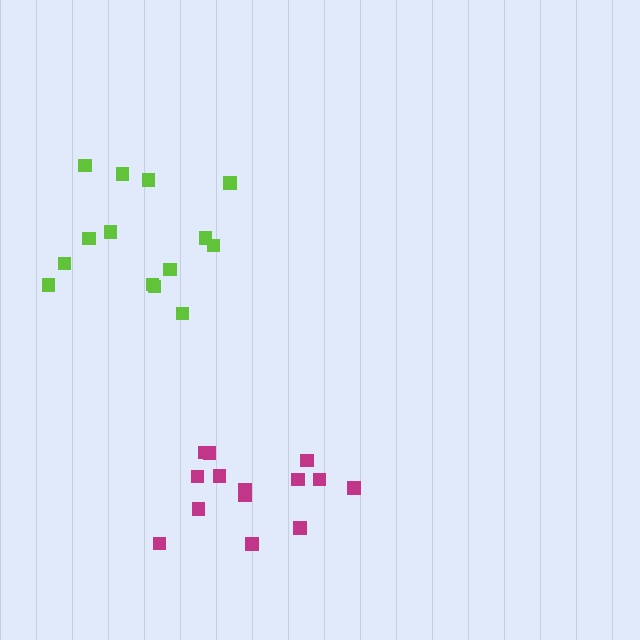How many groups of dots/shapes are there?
There are 2 groups.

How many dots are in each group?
Group 1: 14 dots, Group 2: 14 dots (28 total).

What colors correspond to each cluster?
The clusters are colored: lime, magenta.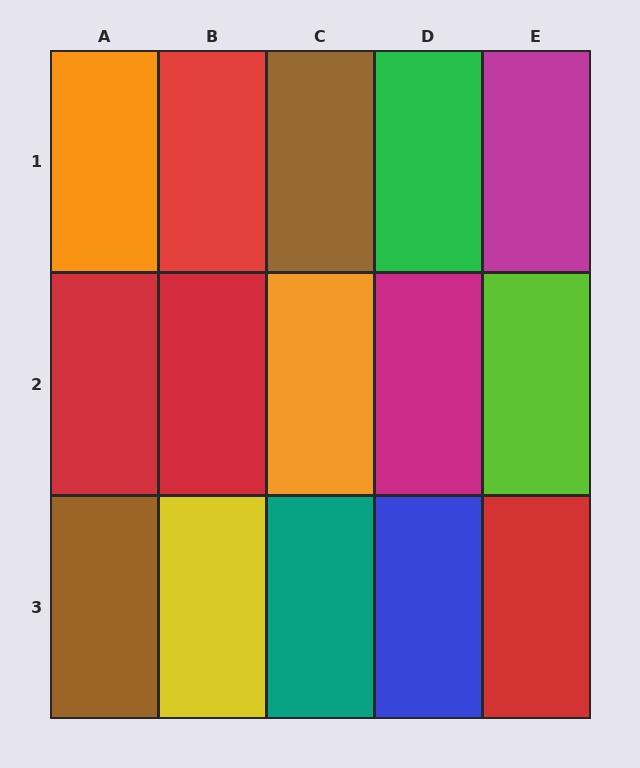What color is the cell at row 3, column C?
Teal.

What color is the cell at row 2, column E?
Lime.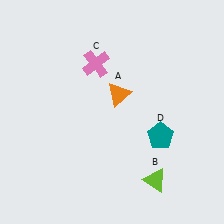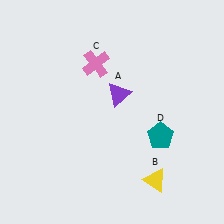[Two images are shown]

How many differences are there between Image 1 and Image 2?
There are 2 differences between the two images.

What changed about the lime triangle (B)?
In Image 1, B is lime. In Image 2, it changed to yellow.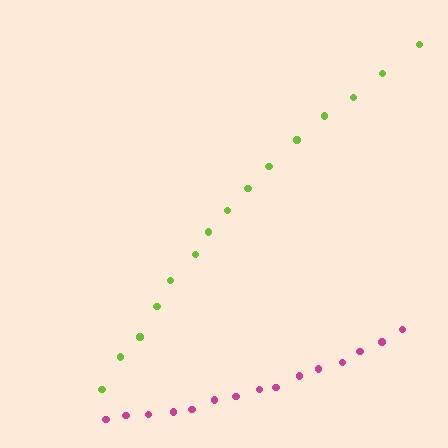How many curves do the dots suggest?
There are 2 distinct paths.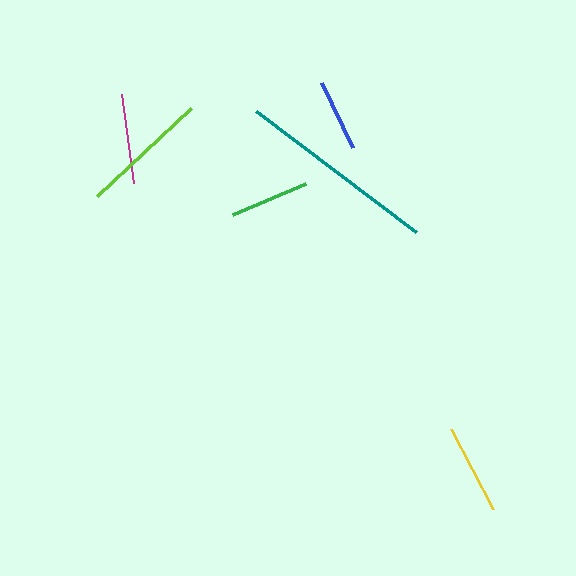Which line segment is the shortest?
The blue line is the shortest at approximately 73 pixels.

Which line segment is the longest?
The teal line is the longest at approximately 201 pixels.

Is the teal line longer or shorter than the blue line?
The teal line is longer than the blue line.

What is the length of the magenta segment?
The magenta segment is approximately 90 pixels long.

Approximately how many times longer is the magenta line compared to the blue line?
The magenta line is approximately 1.2 times the length of the blue line.